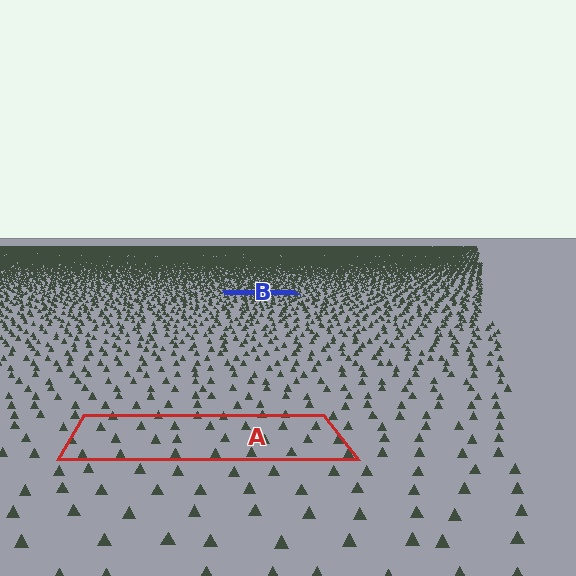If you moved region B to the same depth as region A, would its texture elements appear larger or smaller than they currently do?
They would appear larger. At a closer depth, the same texture elements are projected at a bigger on-screen size.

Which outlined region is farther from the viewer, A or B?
Region B is farther from the viewer — the texture elements inside it appear smaller and more densely packed.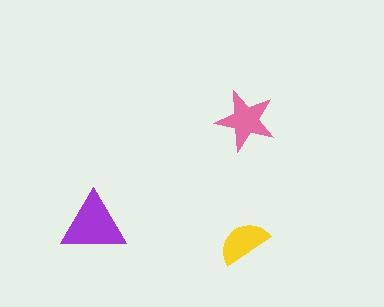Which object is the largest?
The purple triangle.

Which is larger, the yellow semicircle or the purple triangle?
The purple triangle.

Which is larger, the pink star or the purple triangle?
The purple triangle.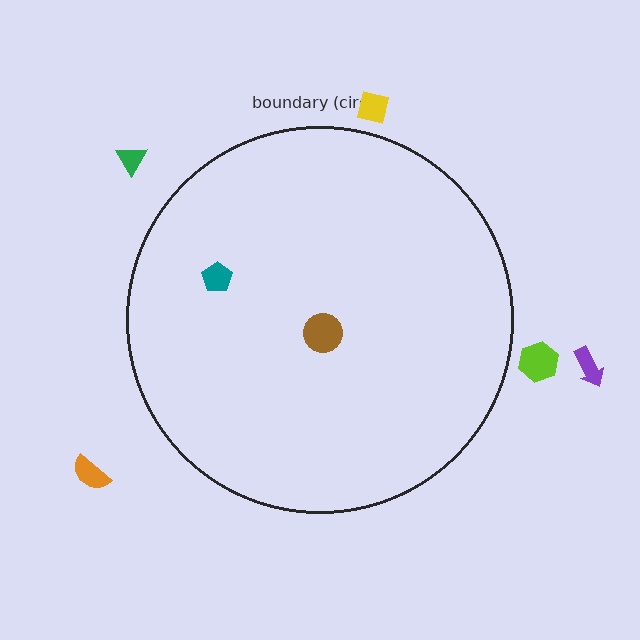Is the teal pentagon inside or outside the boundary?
Inside.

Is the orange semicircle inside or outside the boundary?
Outside.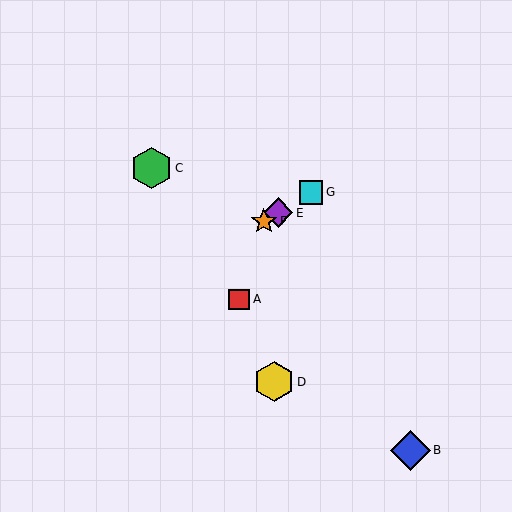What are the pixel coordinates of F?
Object F is at (264, 222).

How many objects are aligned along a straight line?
3 objects (E, F, G) are aligned along a straight line.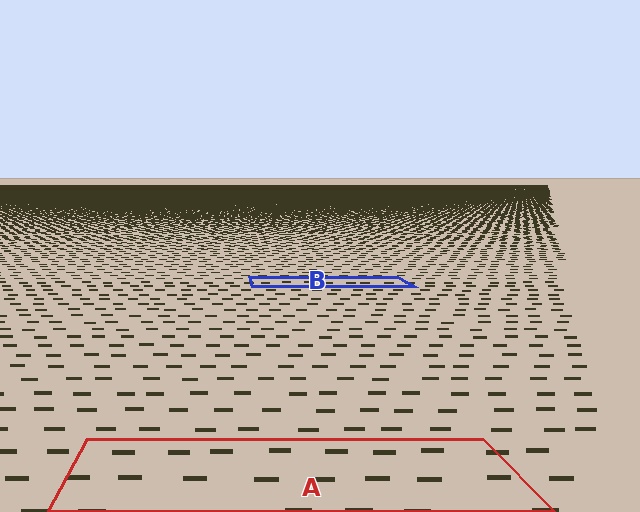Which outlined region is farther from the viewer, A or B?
Region B is farther from the viewer — the texture elements inside it appear smaller and more densely packed.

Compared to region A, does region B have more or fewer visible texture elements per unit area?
Region B has more texture elements per unit area — they are packed more densely because it is farther away.